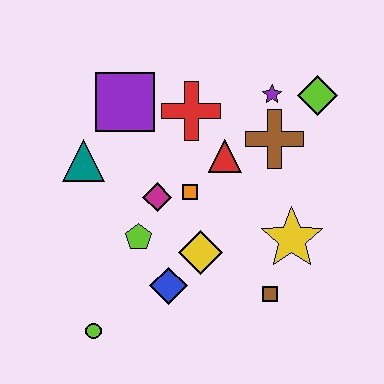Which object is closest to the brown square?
The yellow star is closest to the brown square.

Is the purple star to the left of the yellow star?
Yes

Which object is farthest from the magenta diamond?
The lime diamond is farthest from the magenta diamond.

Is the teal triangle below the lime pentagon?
No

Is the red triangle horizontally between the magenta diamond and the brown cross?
Yes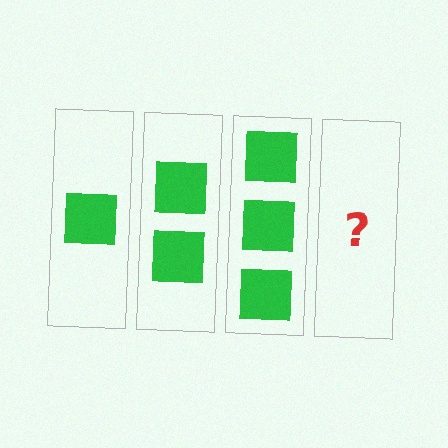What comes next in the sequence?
The next element should be 4 squares.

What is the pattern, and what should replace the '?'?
The pattern is that each step adds one more square. The '?' should be 4 squares.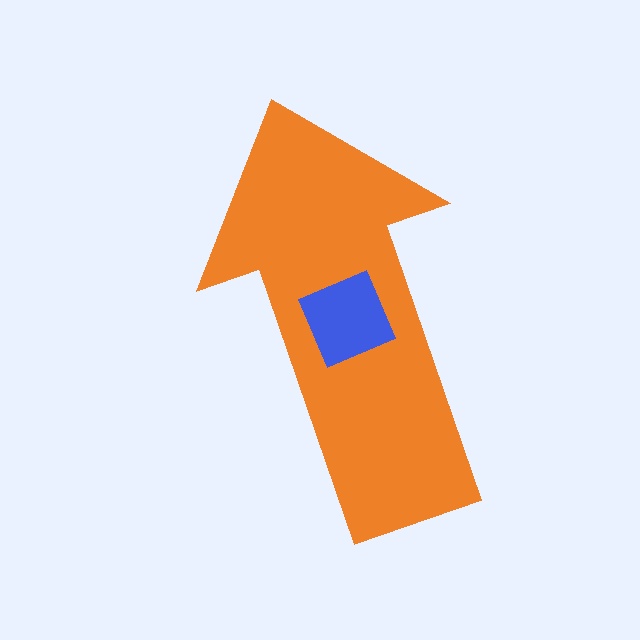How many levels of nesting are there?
2.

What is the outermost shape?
The orange arrow.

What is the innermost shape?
The blue square.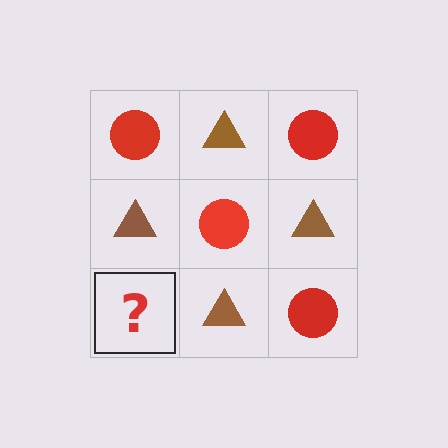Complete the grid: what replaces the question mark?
The question mark should be replaced with a red circle.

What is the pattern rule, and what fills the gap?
The rule is that it alternates red circle and brown triangle in a checkerboard pattern. The gap should be filled with a red circle.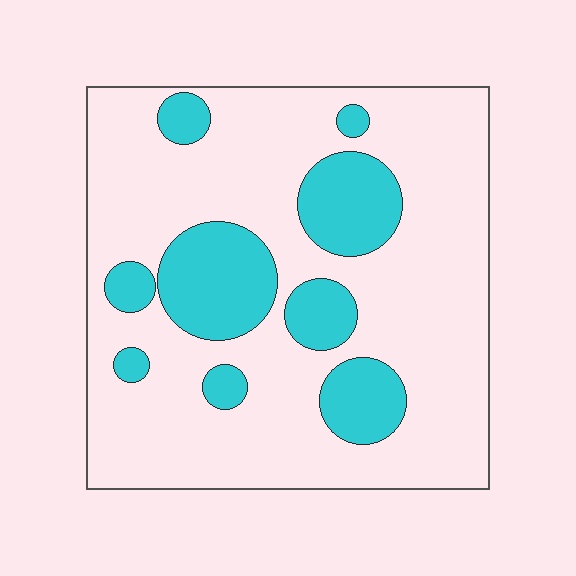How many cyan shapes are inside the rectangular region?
9.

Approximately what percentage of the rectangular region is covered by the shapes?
Approximately 25%.